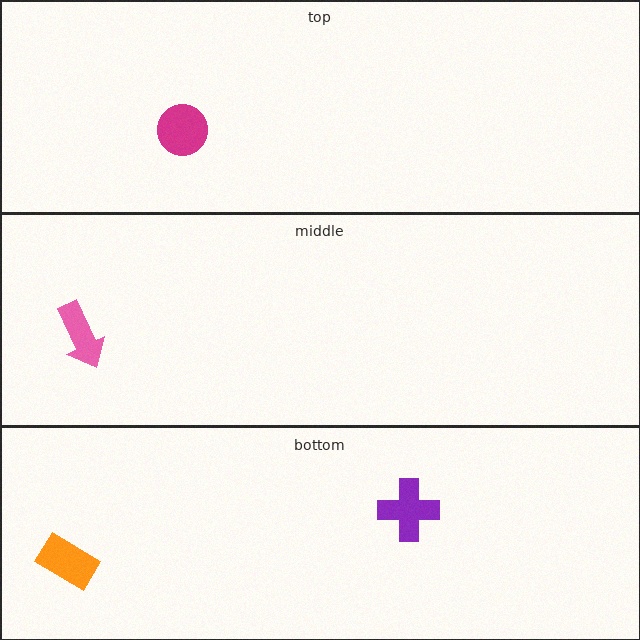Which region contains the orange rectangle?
The bottom region.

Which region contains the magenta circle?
The top region.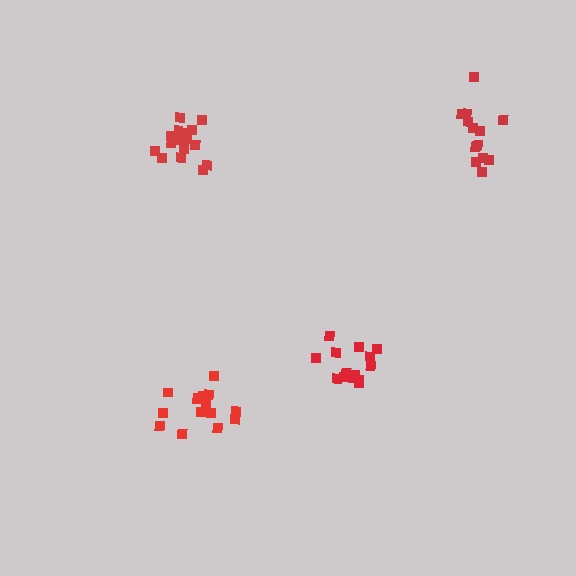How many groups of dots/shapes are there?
There are 4 groups.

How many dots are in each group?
Group 1: 14 dots, Group 2: 16 dots, Group 3: 16 dots, Group 4: 14 dots (60 total).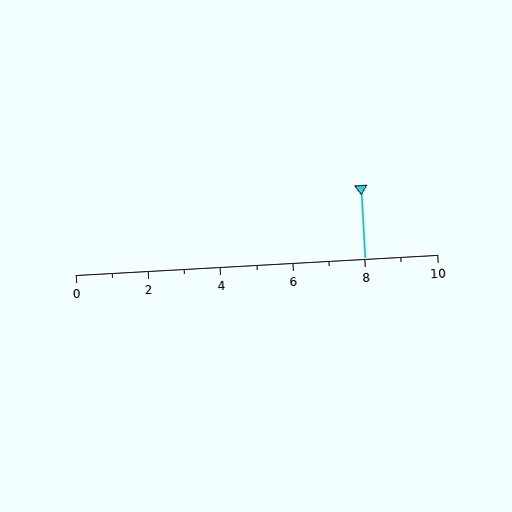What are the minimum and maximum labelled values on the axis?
The axis runs from 0 to 10.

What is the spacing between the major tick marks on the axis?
The major ticks are spaced 2 apart.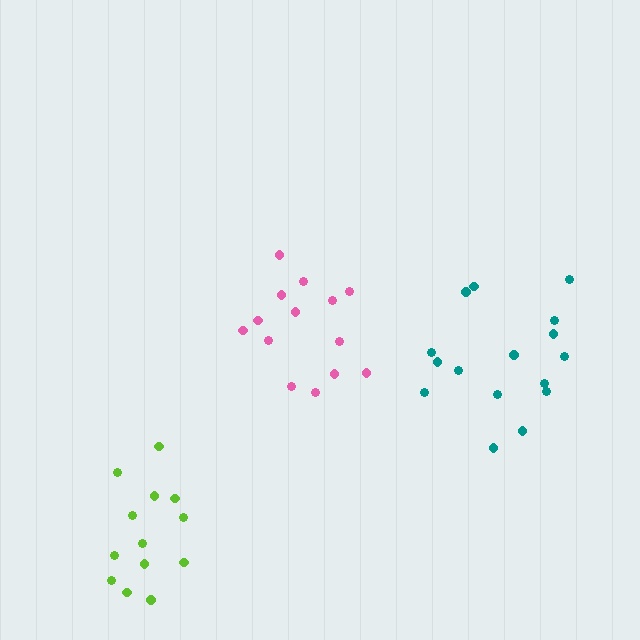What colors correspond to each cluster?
The clusters are colored: pink, lime, teal.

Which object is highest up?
The pink cluster is topmost.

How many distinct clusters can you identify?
There are 3 distinct clusters.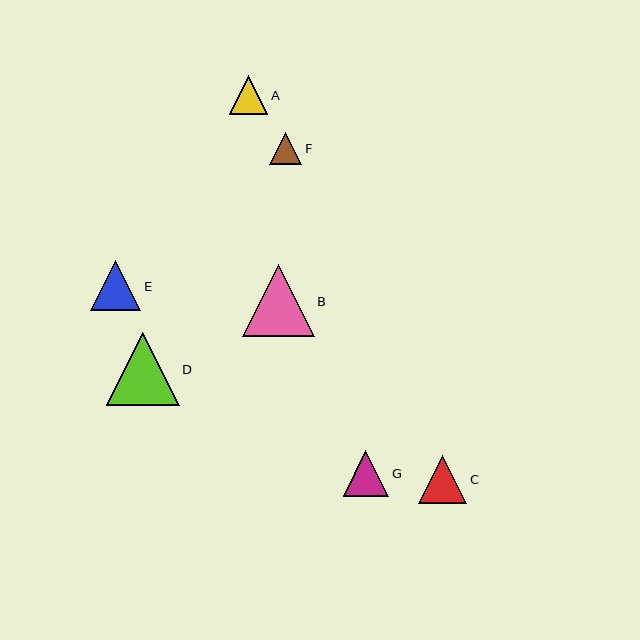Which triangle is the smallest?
Triangle F is the smallest with a size of approximately 32 pixels.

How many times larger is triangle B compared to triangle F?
Triangle B is approximately 2.2 times the size of triangle F.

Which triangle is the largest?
Triangle D is the largest with a size of approximately 73 pixels.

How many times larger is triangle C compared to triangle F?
Triangle C is approximately 1.5 times the size of triangle F.